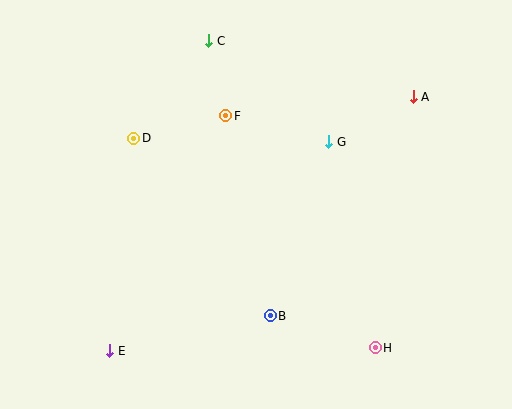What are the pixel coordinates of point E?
Point E is at (110, 351).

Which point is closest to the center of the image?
Point F at (226, 116) is closest to the center.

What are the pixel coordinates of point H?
Point H is at (375, 348).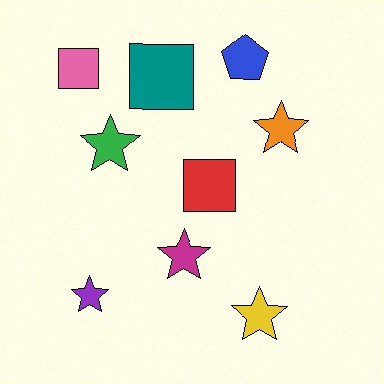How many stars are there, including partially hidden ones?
There are 5 stars.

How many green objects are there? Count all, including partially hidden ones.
There is 1 green object.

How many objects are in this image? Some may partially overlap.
There are 9 objects.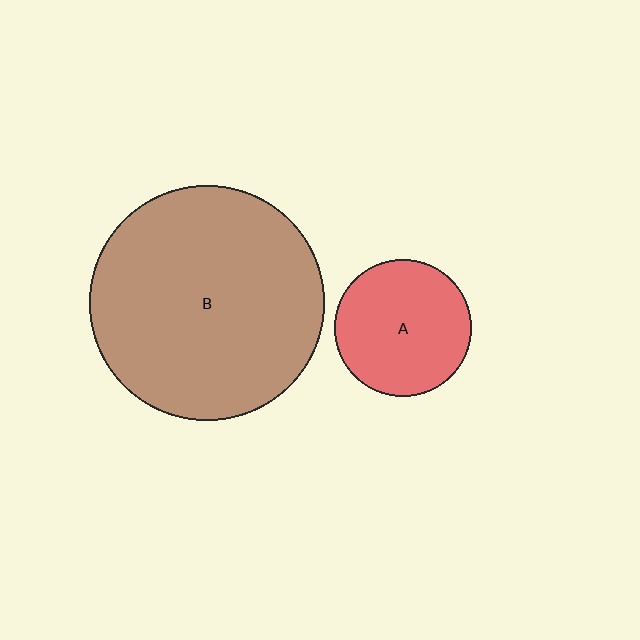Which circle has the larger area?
Circle B (brown).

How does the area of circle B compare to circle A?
Approximately 2.9 times.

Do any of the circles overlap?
No, none of the circles overlap.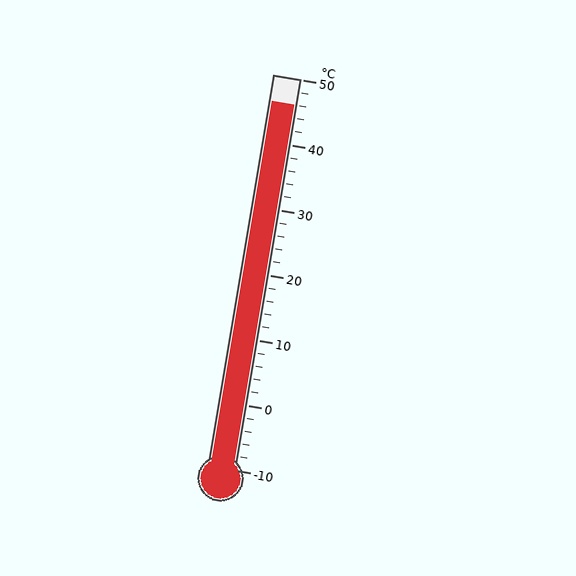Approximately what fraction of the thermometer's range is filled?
The thermometer is filled to approximately 95% of its range.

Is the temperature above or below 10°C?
The temperature is above 10°C.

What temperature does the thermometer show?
The thermometer shows approximately 46°C.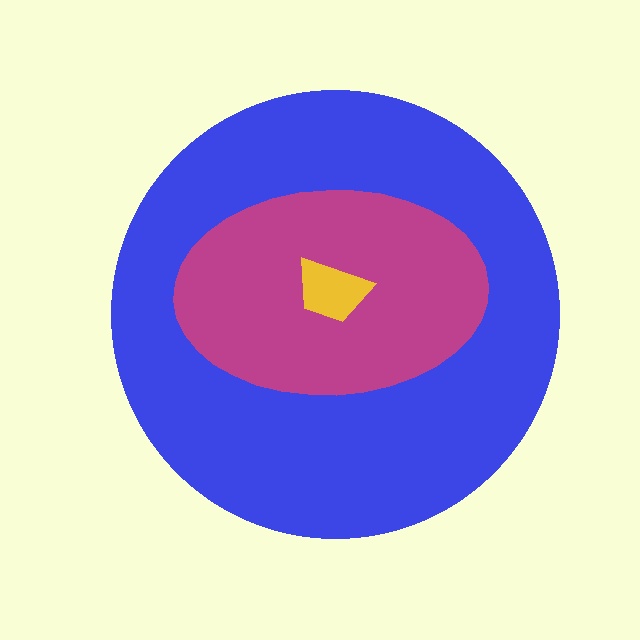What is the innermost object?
The yellow trapezoid.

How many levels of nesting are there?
3.